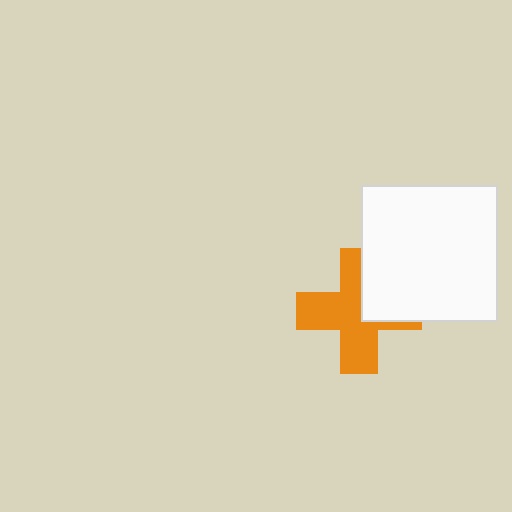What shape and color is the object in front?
The object in front is a white square.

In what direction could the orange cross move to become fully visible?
The orange cross could move toward the lower-left. That would shift it out from behind the white square entirely.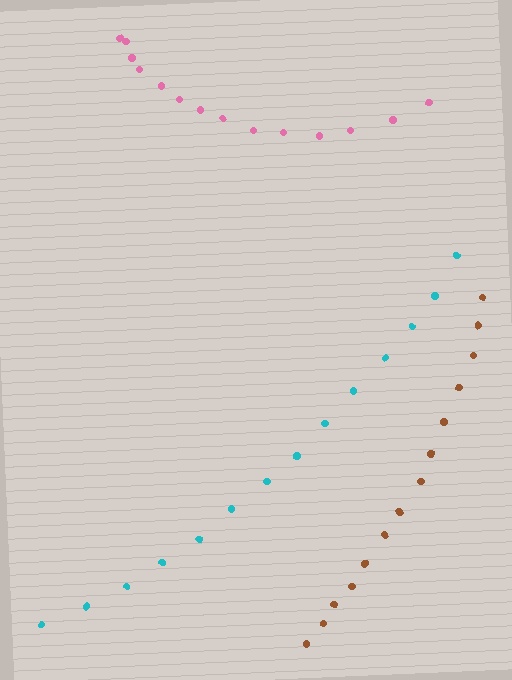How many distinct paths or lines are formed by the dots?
There are 3 distinct paths.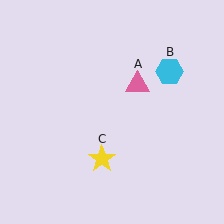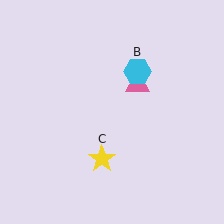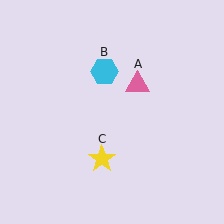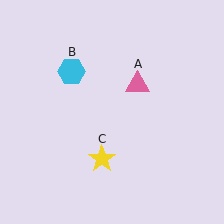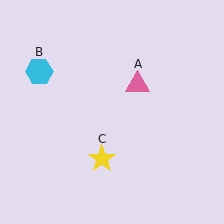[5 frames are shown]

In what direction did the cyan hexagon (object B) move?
The cyan hexagon (object B) moved left.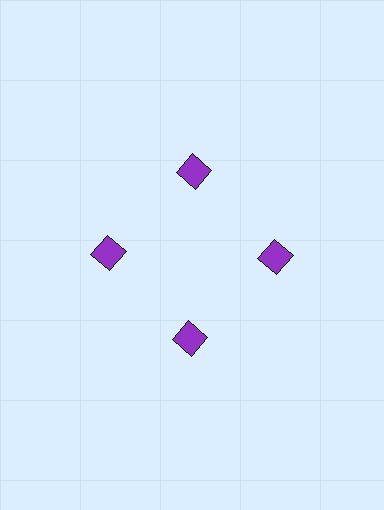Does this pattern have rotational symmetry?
Yes, this pattern has 4-fold rotational symmetry. It looks the same after rotating 90 degrees around the center.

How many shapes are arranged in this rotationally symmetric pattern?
There are 4 shapes, arranged in 4 groups of 1.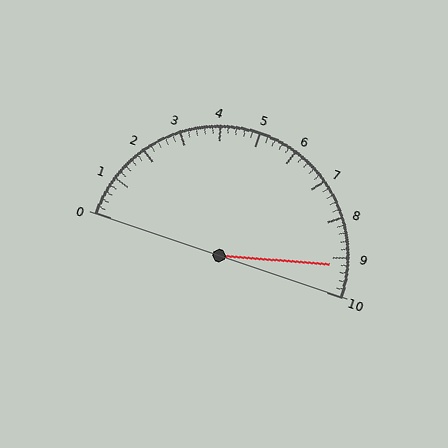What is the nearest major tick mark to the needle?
The nearest major tick mark is 9.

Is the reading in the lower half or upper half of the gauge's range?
The reading is in the upper half of the range (0 to 10).